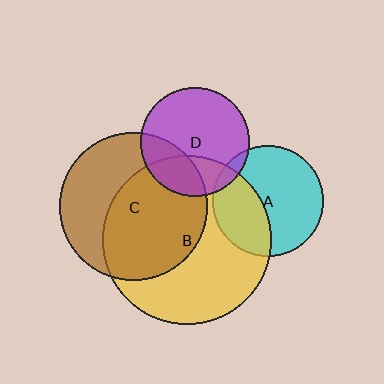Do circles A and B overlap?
Yes.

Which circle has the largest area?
Circle B (yellow).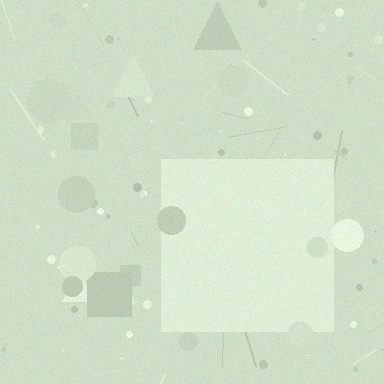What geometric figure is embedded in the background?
A square is embedded in the background.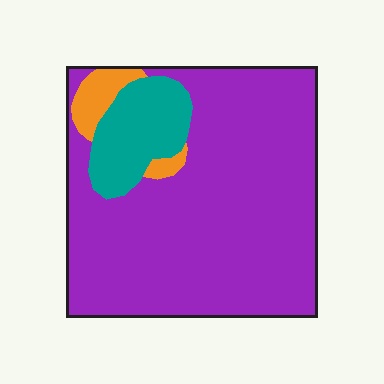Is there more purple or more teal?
Purple.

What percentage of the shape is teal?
Teal covers 13% of the shape.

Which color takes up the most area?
Purple, at roughly 80%.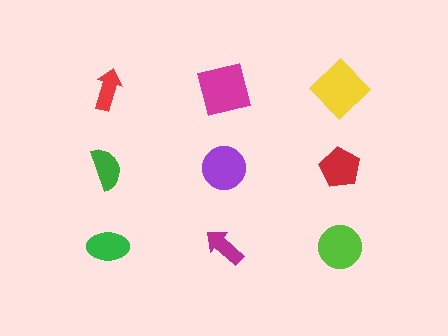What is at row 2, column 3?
A red pentagon.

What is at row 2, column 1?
A green semicircle.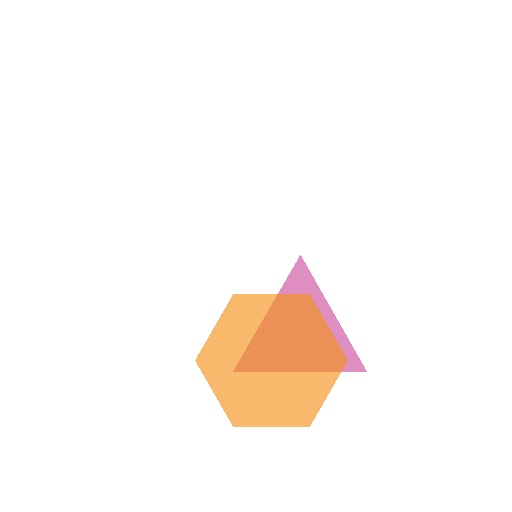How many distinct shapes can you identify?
There are 2 distinct shapes: a magenta triangle, an orange hexagon.